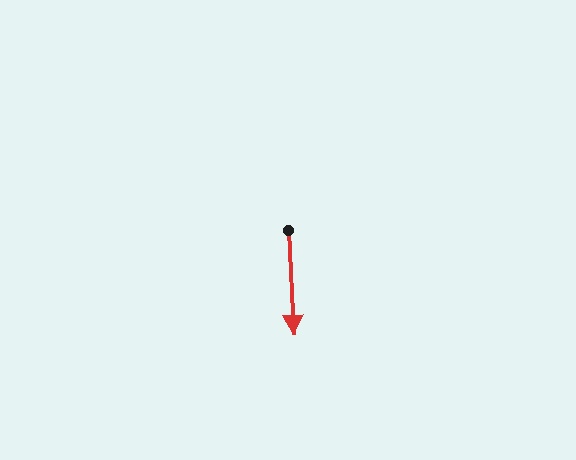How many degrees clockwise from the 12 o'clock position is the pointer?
Approximately 177 degrees.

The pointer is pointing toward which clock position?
Roughly 6 o'clock.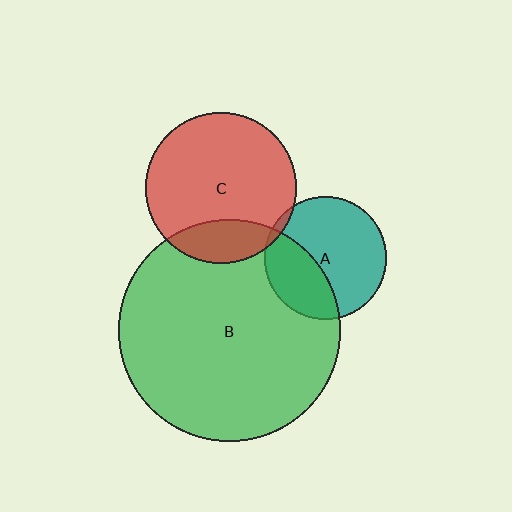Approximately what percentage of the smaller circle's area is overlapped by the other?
Approximately 35%.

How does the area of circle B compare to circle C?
Approximately 2.2 times.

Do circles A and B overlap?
Yes.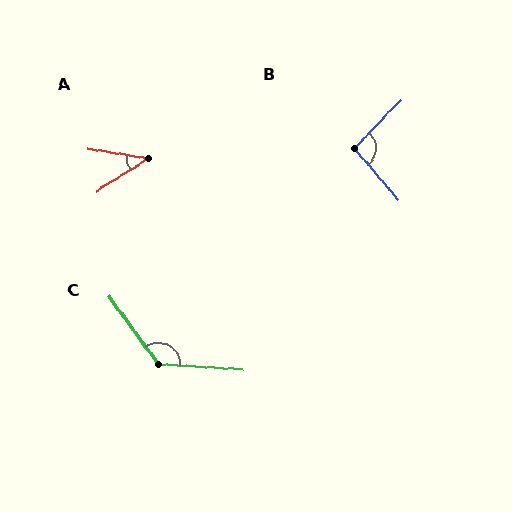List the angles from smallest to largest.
A (41°), B (95°), C (130°).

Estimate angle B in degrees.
Approximately 95 degrees.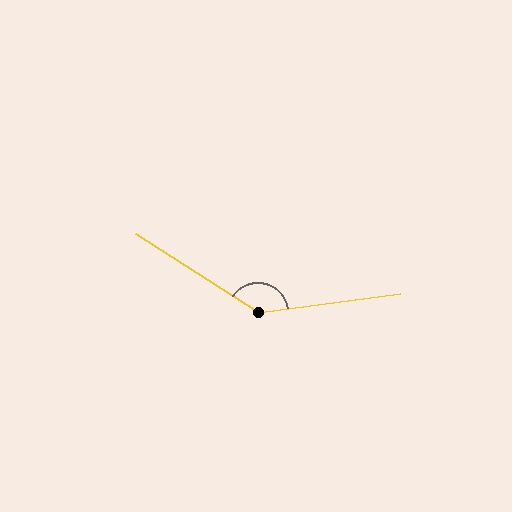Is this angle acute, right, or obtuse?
It is obtuse.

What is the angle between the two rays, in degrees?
Approximately 140 degrees.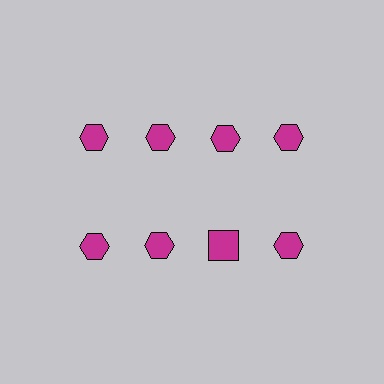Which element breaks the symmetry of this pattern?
The magenta square in the second row, center column breaks the symmetry. All other shapes are magenta hexagons.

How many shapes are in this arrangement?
There are 8 shapes arranged in a grid pattern.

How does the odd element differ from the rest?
It has a different shape: square instead of hexagon.